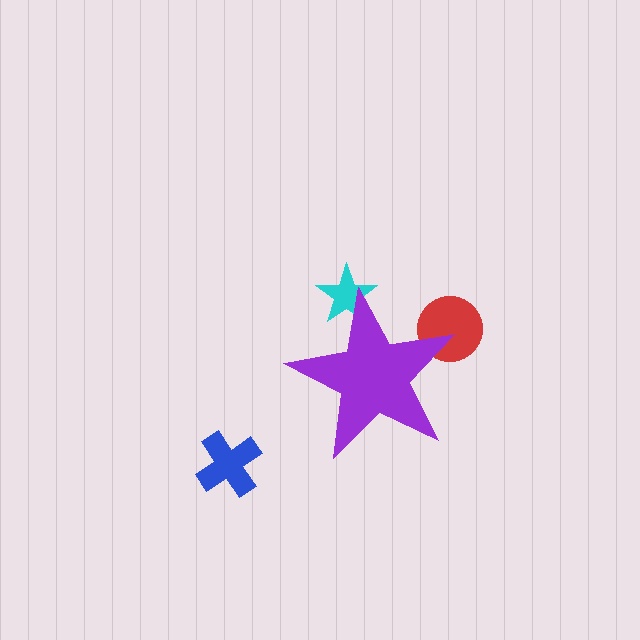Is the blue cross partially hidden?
No, the blue cross is fully visible.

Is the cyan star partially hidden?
Yes, the cyan star is partially hidden behind the purple star.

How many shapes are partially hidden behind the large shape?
2 shapes are partially hidden.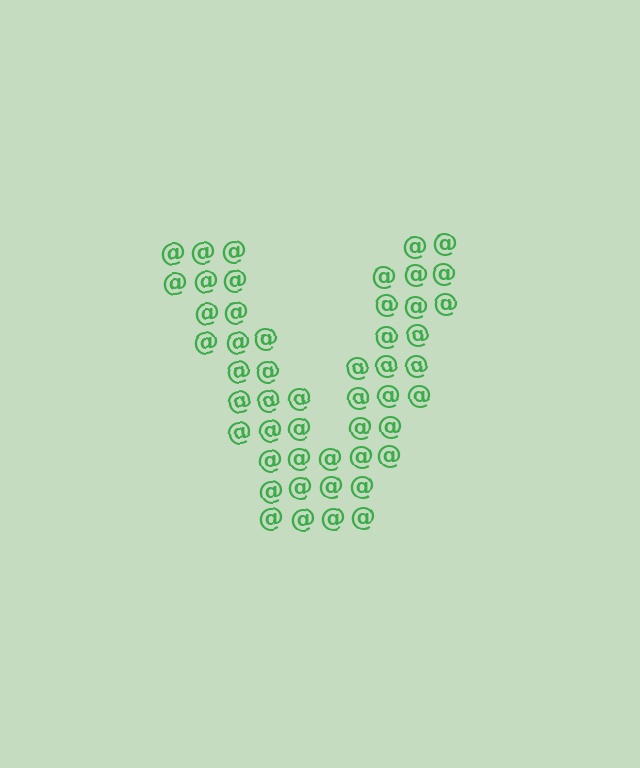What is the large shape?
The large shape is the letter V.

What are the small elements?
The small elements are at signs.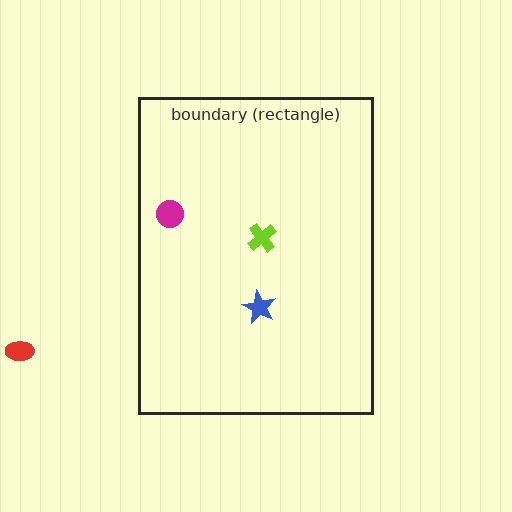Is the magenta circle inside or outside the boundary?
Inside.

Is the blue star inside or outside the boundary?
Inside.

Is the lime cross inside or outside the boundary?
Inside.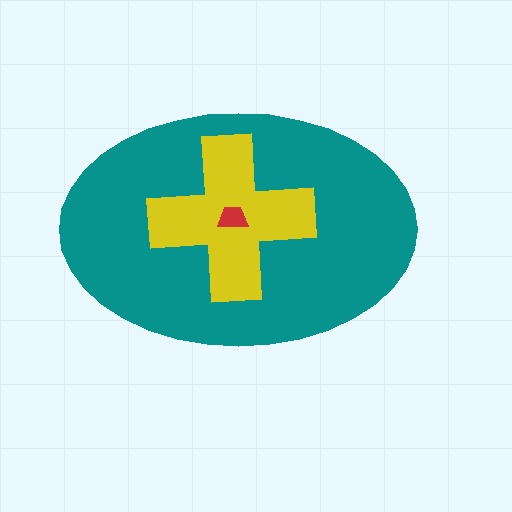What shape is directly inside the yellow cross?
The red trapezoid.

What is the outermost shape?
The teal ellipse.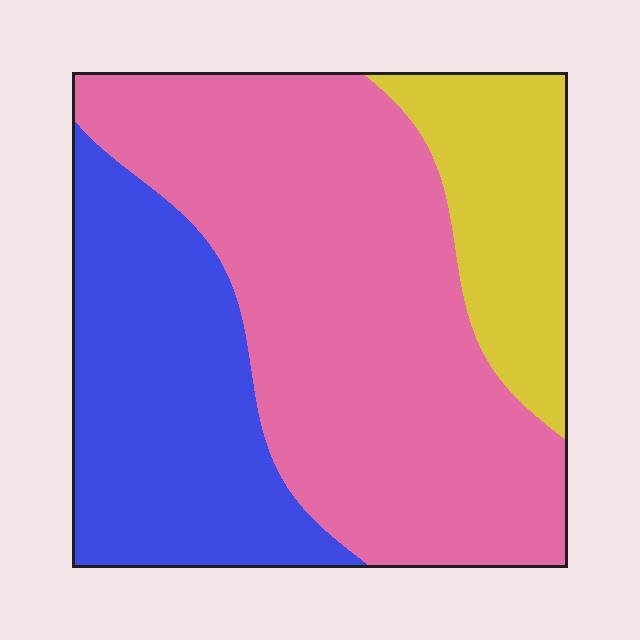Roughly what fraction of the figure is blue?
Blue takes up about one third (1/3) of the figure.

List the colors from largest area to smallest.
From largest to smallest: pink, blue, yellow.